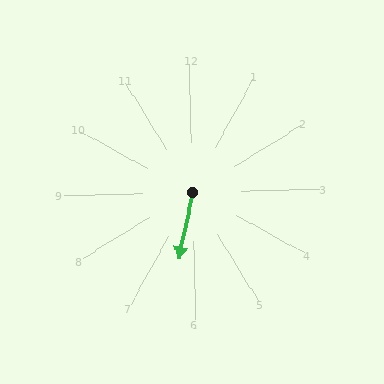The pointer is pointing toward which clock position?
Roughly 6 o'clock.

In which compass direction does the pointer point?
South.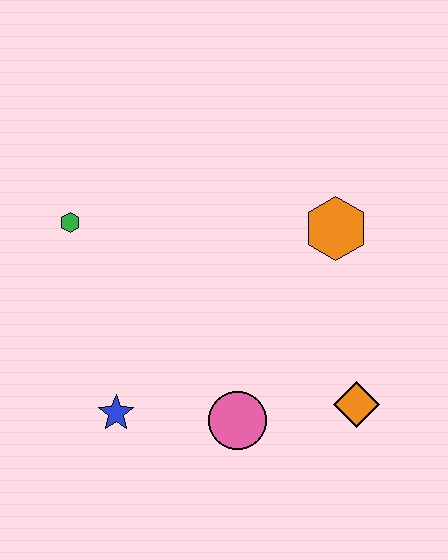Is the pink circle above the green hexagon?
No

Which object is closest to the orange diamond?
The pink circle is closest to the orange diamond.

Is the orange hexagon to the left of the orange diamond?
Yes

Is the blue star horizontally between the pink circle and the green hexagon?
Yes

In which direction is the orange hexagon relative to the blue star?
The orange hexagon is to the right of the blue star.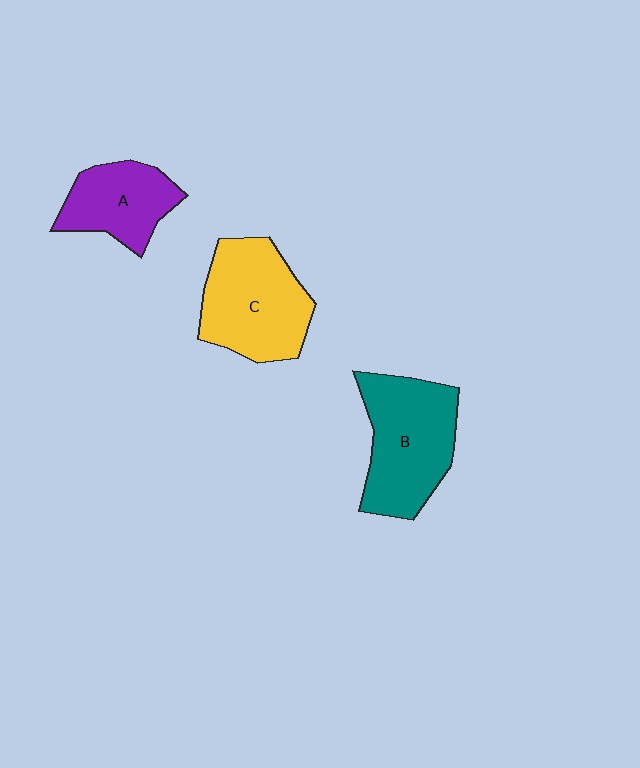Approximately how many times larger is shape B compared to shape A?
Approximately 1.5 times.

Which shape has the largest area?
Shape B (teal).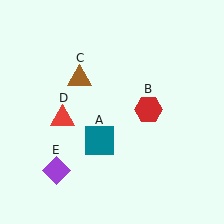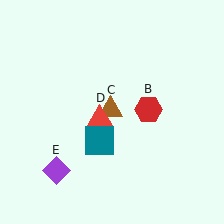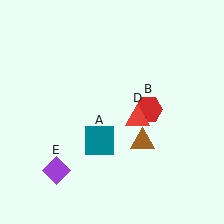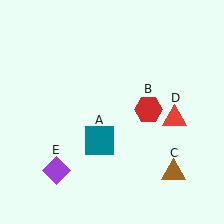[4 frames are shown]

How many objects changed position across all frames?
2 objects changed position: brown triangle (object C), red triangle (object D).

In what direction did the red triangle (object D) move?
The red triangle (object D) moved right.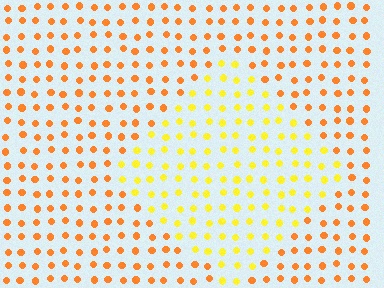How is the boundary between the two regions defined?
The boundary is defined purely by a slight shift in hue (about 32 degrees). Spacing, size, and orientation are identical on both sides.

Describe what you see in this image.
The image is filled with small orange elements in a uniform arrangement. A diamond-shaped region is visible where the elements are tinted to a slightly different hue, forming a subtle color boundary.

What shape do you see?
I see a diamond.